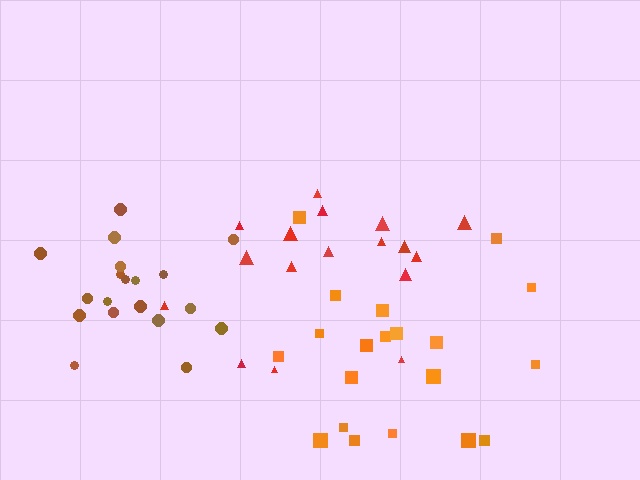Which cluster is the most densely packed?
Brown.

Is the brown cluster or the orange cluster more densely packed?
Brown.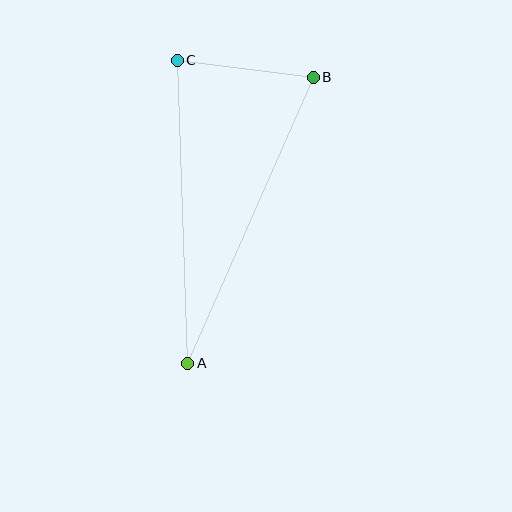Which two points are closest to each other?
Points B and C are closest to each other.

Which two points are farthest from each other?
Points A and B are farthest from each other.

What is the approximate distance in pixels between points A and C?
The distance between A and C is approximately 303 pixels.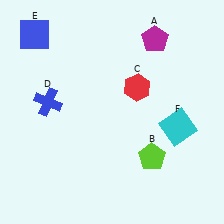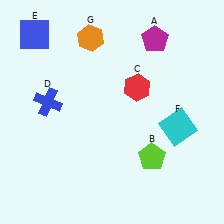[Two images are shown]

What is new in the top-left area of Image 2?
An orange hexagon (G) was added in the top-left area of Image 2.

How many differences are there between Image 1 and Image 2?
There is 1 difference between the two images.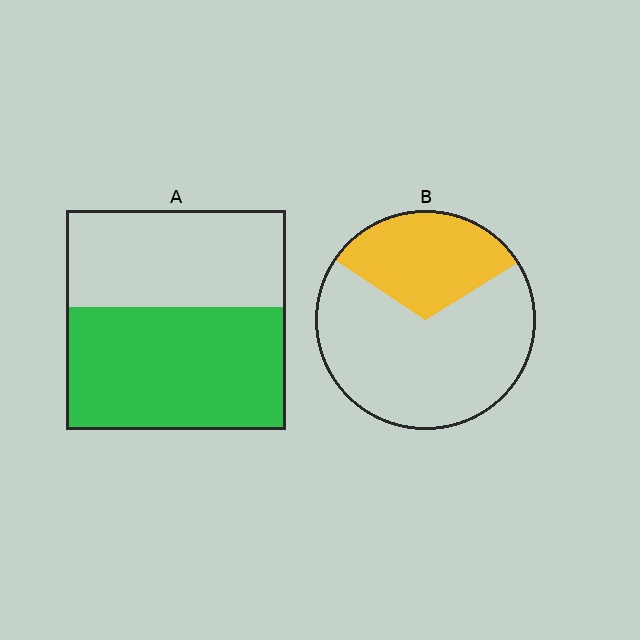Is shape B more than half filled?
No.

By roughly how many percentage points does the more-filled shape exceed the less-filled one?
By roughly 25 percentage points (A over B).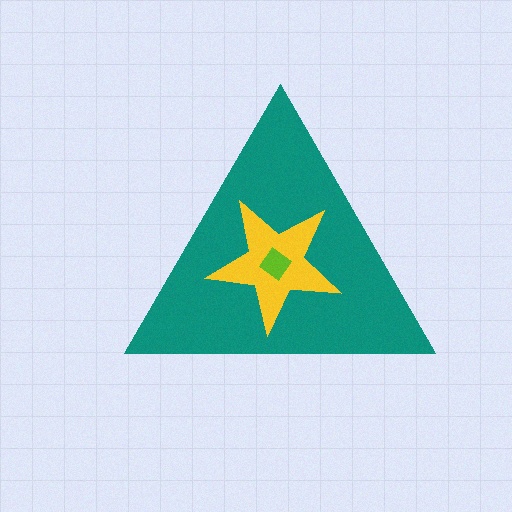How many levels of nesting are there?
3.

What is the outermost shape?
The teal triangle.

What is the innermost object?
The lime diamond.